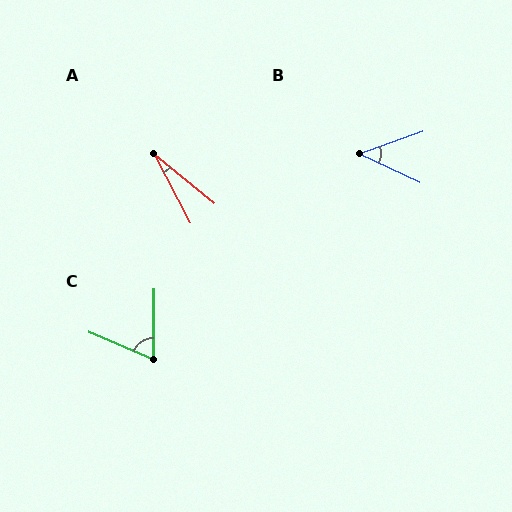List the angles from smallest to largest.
A (23°), B (45°), C (67°).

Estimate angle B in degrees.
Approximately 45 degrees.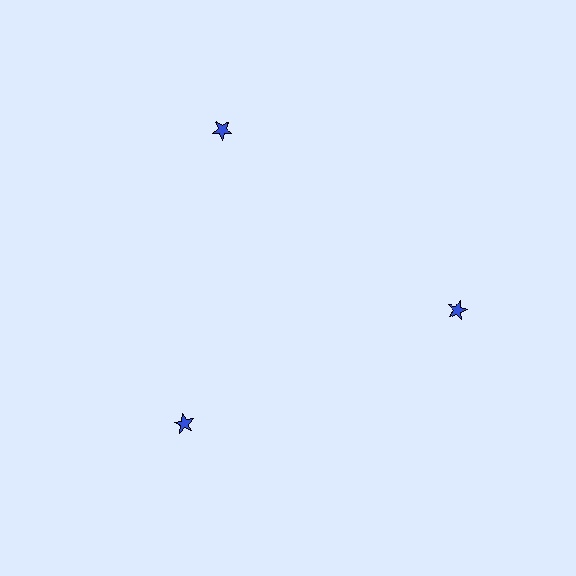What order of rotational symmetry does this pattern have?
This pattern has 3-fold rotational symmetry.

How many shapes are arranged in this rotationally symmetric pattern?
There are 3 shapes, arranged in 3 groups of 1.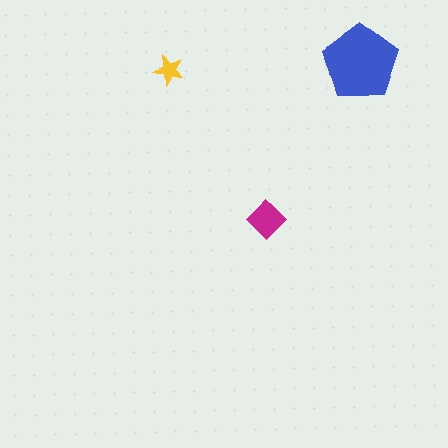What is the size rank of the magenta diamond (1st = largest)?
2nd.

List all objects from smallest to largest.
The yellow star, the magenta diamond, the blue pentagon.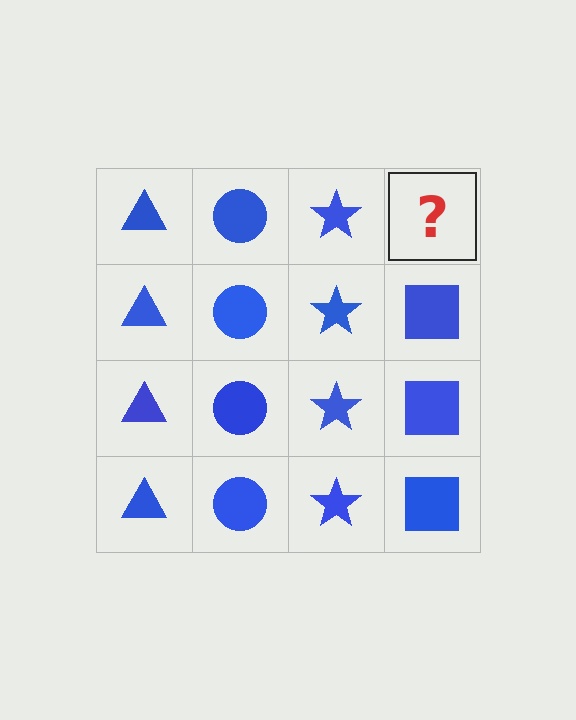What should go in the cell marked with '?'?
The missing cell should contain a blue square.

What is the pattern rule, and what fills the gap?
The rule is that each column has a consistent shape. The gap should be filled with a blue square.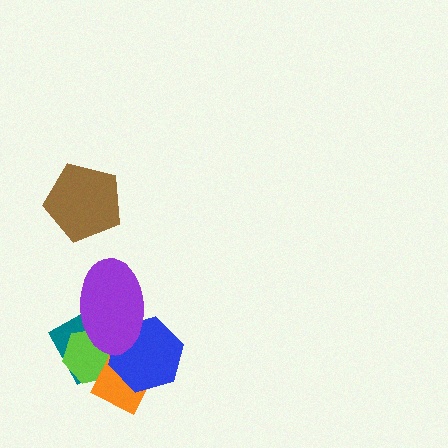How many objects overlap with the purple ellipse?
4 objects overlap with the purple ellipse.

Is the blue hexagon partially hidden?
Yes, it is partially covered by another shape.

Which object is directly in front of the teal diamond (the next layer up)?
The lime hexagon is directly in front of the teal diamond.